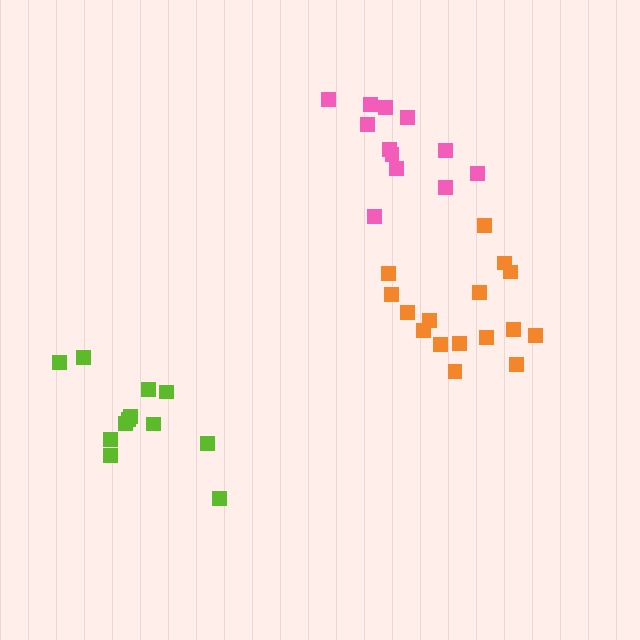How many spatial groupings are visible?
There are 3 spatial groupings.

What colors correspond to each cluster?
The clusters are colored: orange, lime, pink.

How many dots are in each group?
Group 1: 16 dots, Group 2: 12 dots, Group 3: 12 dots (40 total).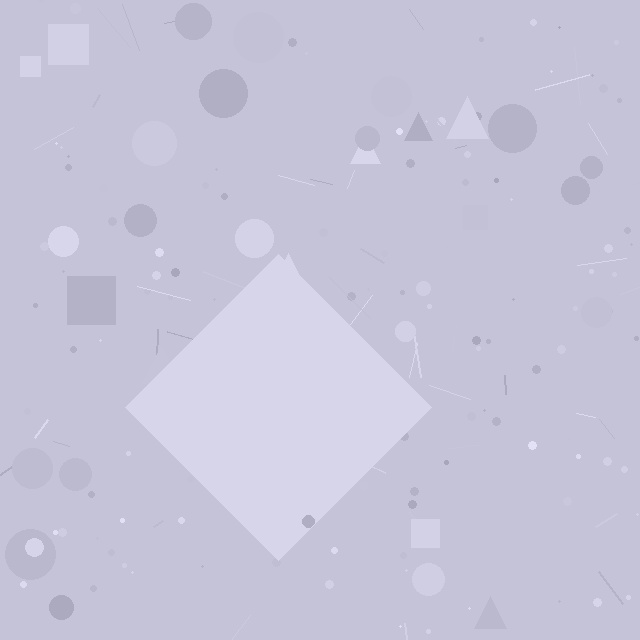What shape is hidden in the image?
A diamond is hidden in the image.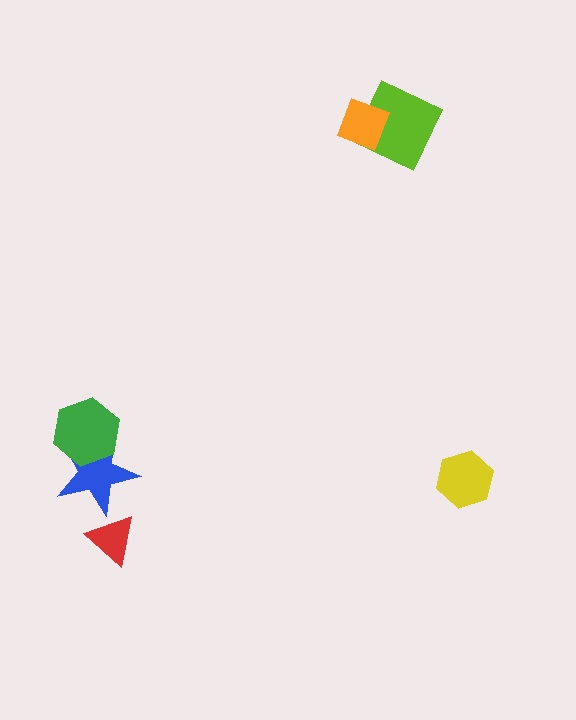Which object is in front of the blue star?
The green hexagon is in front of the blue star.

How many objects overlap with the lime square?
1 object overlaps with the lime square.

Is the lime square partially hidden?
Yes, it is partially covered by another shape.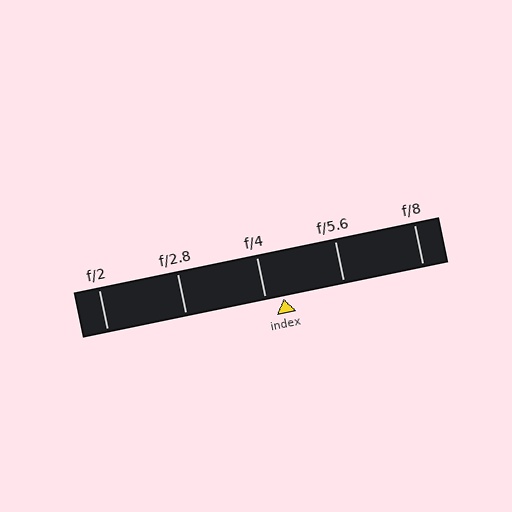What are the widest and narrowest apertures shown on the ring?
The widest aperture shown is f/2 and the narrowest is f/8.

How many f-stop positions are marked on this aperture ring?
There are 5 f-stop positions marked.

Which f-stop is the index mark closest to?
The index mark is closest to f/4.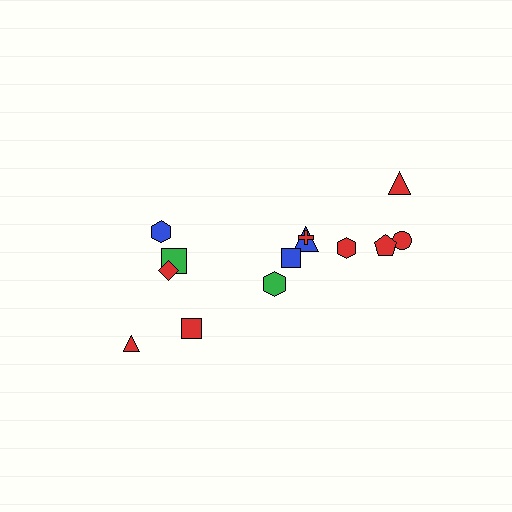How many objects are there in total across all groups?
There are 13 objects.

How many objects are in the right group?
There are 8 objects.